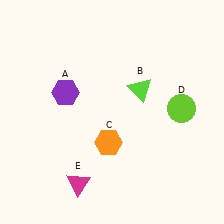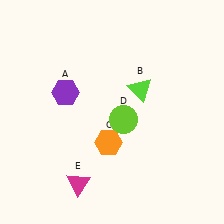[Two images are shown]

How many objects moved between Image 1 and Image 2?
1 object moved between the two images.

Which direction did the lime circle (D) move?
The lime circle (D) moved left.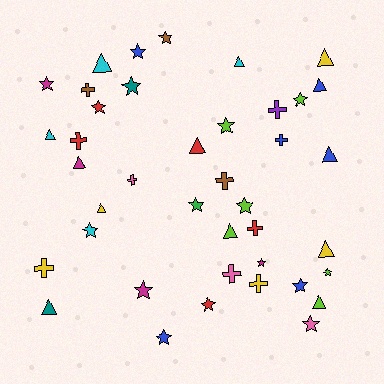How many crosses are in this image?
There are 10 crosses.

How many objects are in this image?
There are 40 objects.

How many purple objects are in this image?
There is 1 purple object.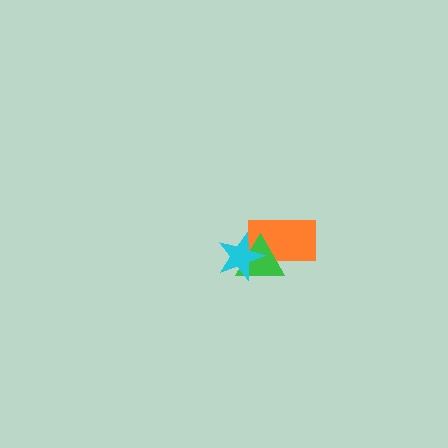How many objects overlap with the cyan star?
2 objects overlap with the cyan star.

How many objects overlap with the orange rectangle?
2 objects overlap with the orange rectangle.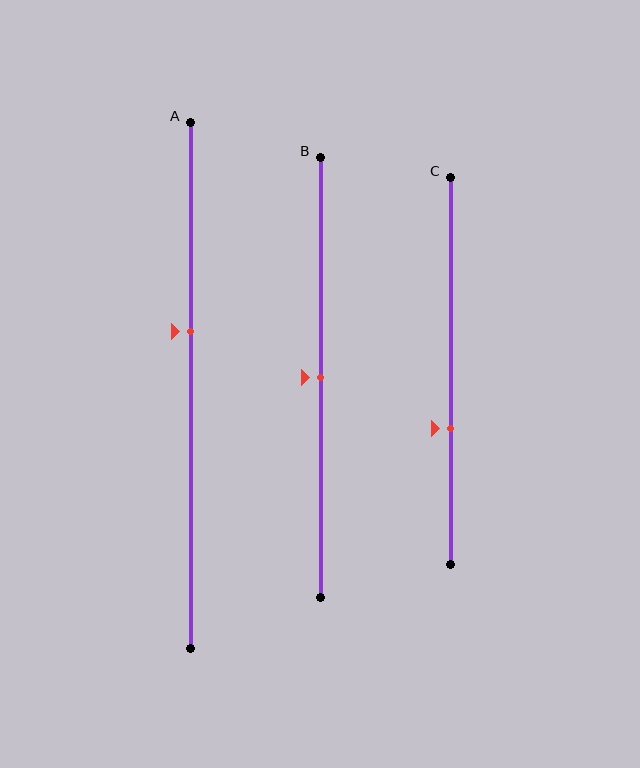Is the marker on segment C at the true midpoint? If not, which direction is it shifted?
No, the marker on segment C is shifted downward by about 15% of the segment length.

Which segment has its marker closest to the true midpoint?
Segment B has its marker closest to the true midpoint.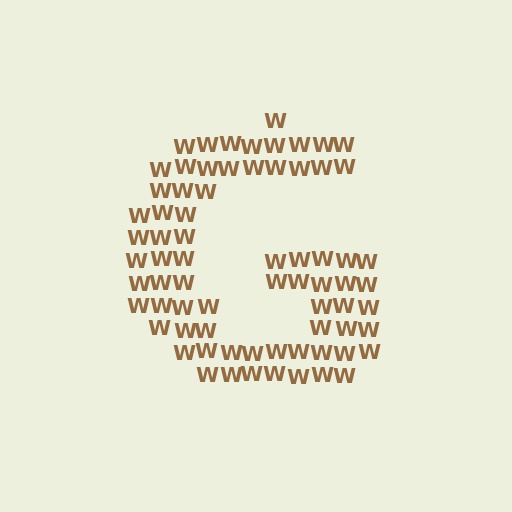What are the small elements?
The small elements are letter W's.